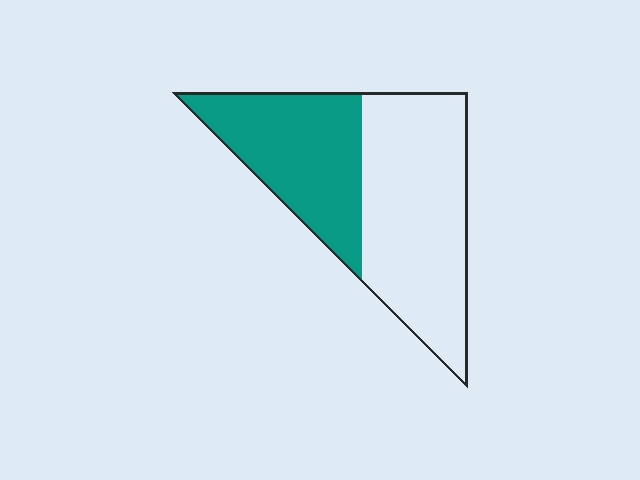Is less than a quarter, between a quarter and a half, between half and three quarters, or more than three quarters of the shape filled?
Between a quarter and a half.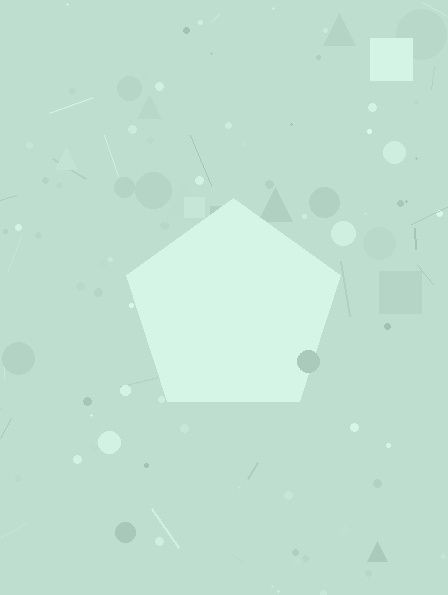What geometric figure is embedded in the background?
A pentagon is embedded in the background.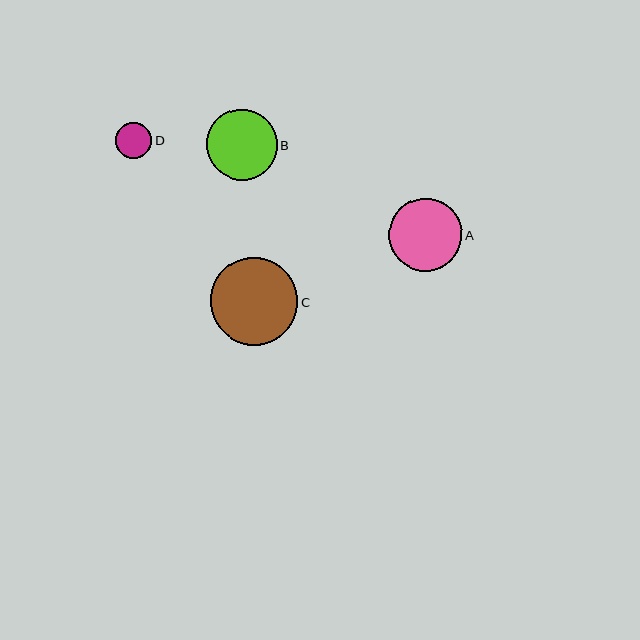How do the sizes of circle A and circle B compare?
Circle A and circle B are approximately the same size.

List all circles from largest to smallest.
From largest to smallest: C, A, B, D.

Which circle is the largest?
Circle C is the largest with a size of approximately 88 pixels.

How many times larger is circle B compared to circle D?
Circle B is approximately 2.0 times the size of circle D.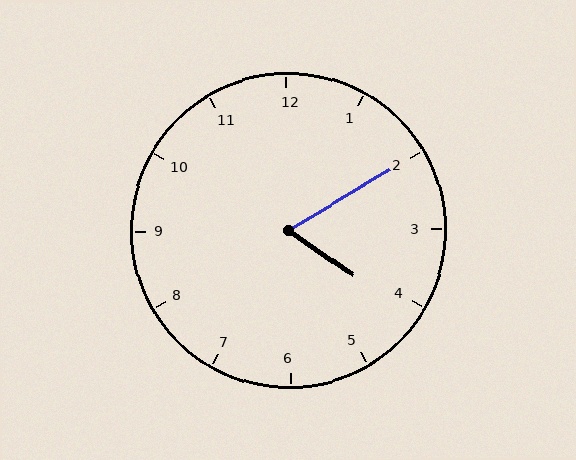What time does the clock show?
4:10.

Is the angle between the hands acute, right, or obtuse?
It is acute.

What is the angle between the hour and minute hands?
Approximately 65 degrees.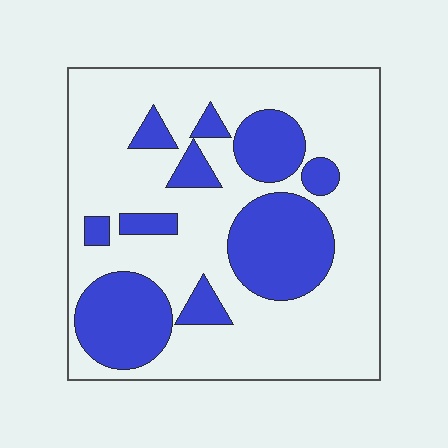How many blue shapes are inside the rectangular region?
10.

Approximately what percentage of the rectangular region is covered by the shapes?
Approximately 30%.